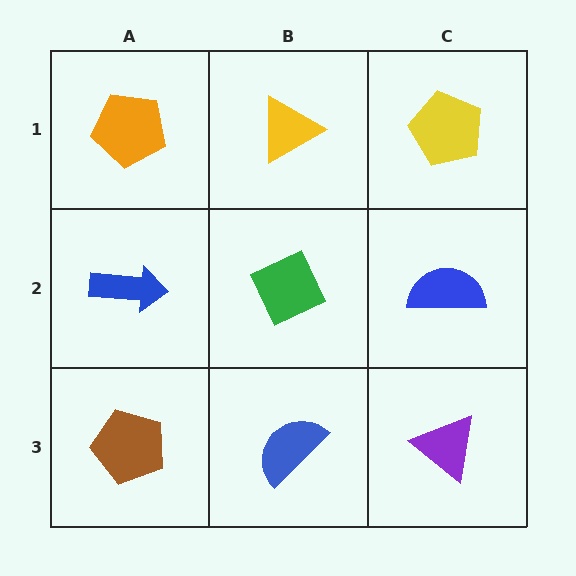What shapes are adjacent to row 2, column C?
A yellow pentagon (row 1, column C), a purple triangle (row 3, column C), a green diamond (row 2, column B).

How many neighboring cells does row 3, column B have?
3.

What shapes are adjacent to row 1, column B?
A green diamond (row 2, column B), an orange pentagon (row 1, column A), a yellow pentagon (row 1, column C).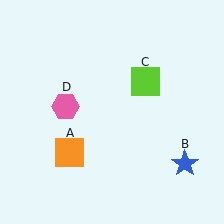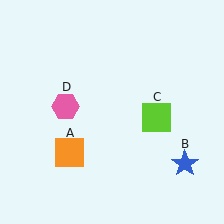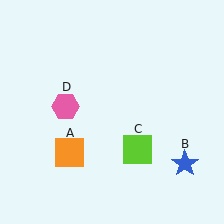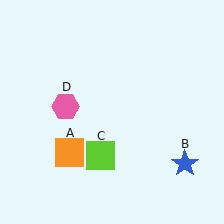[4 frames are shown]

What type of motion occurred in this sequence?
The lime square (object C) rotated clockwise around the center of the scene.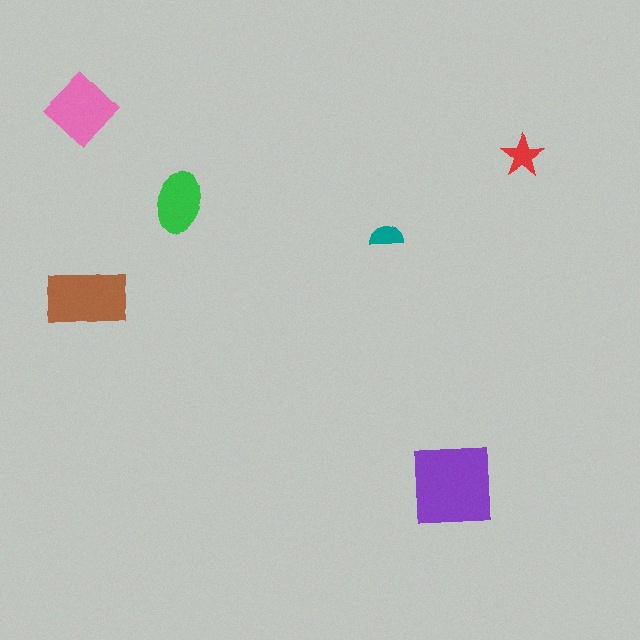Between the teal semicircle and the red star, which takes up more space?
The red star.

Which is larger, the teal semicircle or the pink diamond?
The pink diamond.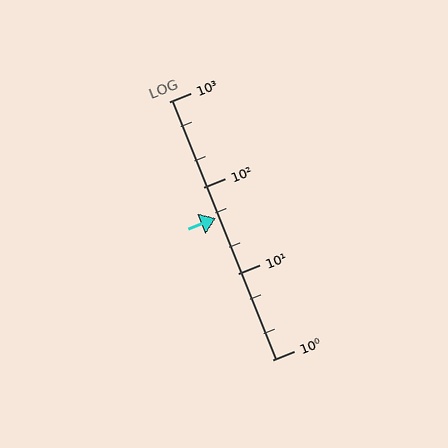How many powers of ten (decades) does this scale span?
The scale spans 3 decades, from 1 to 1000.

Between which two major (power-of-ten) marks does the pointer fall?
The pointer is between 10 and 100.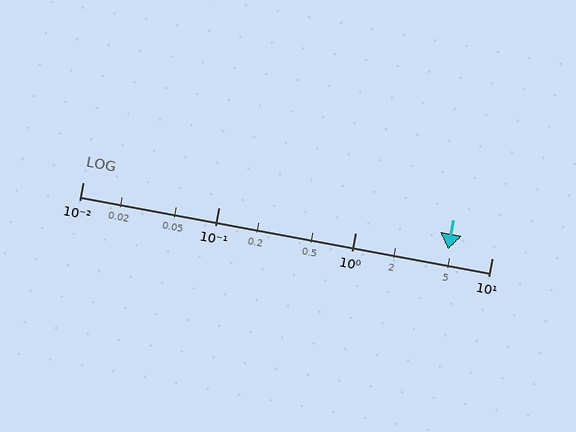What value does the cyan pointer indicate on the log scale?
The pointer indicates approximately 4.8.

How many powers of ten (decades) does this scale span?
The scale spans 3 decades, from 0.01 to 10.